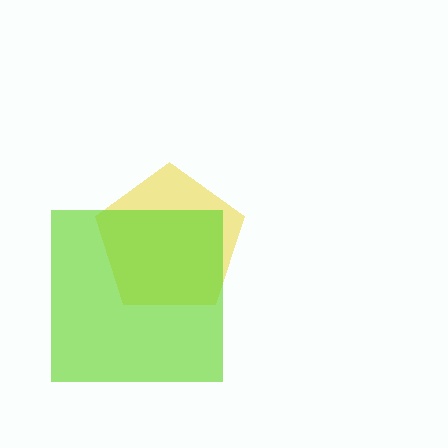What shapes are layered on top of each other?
The layered shapes are: a yellow pentagon, a lime square.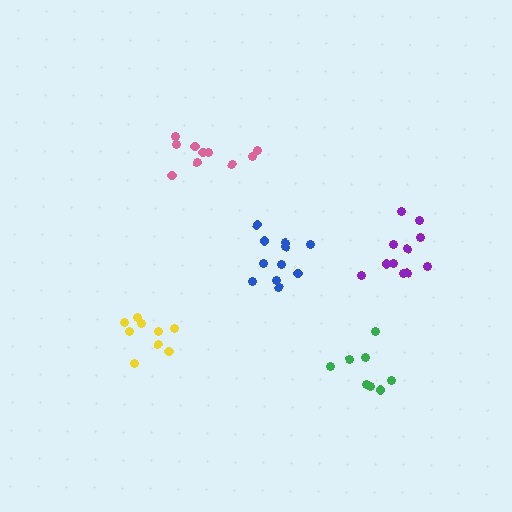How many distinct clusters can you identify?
There are 5 distinct clusters.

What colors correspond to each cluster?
The clusters are colored: purple, pink, blue, green, yellow.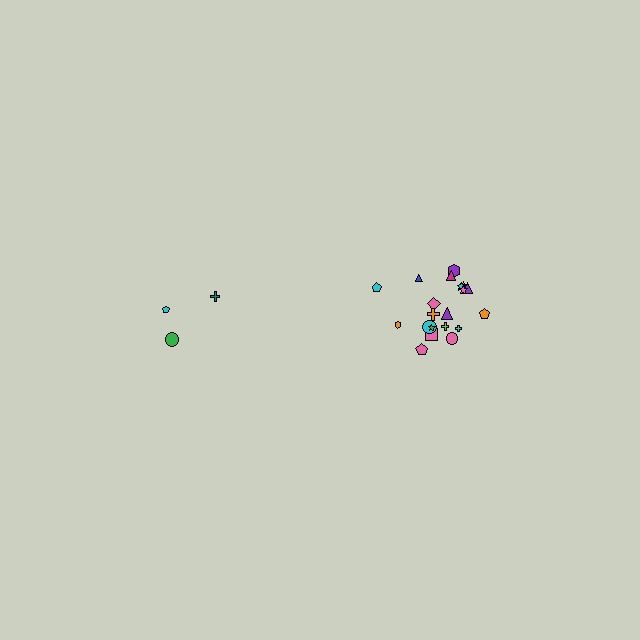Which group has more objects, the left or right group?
The right group.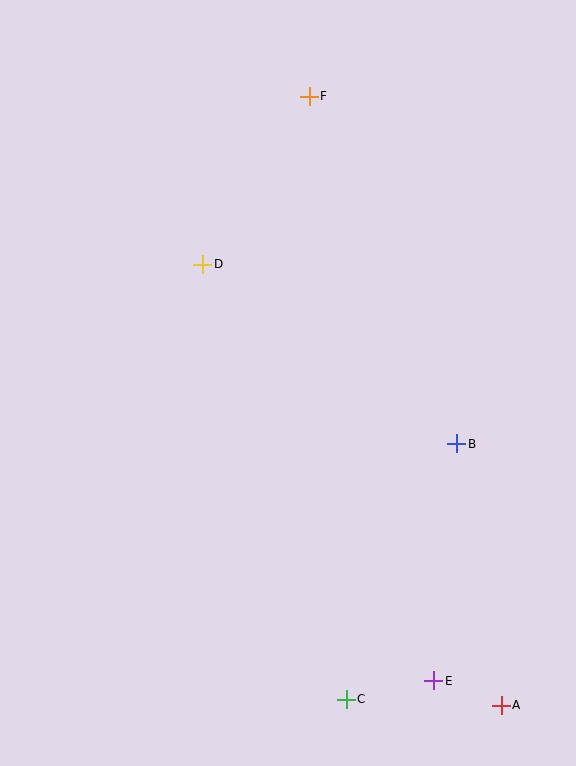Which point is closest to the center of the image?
Point D at (203, 264) is closest to the center.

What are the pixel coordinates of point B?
Point B is at (457, 444).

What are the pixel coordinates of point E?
Point E is at (434, 681).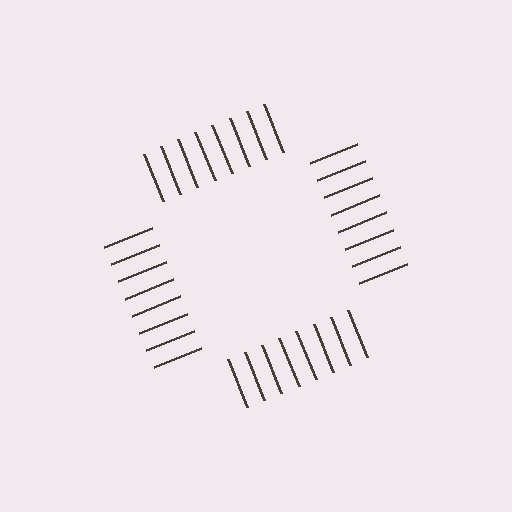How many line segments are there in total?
32 — 8 along each of the 4 edges.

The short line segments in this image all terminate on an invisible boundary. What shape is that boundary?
An illusory square — the line segments terminate on its edges but no continuous stroke is drawn.